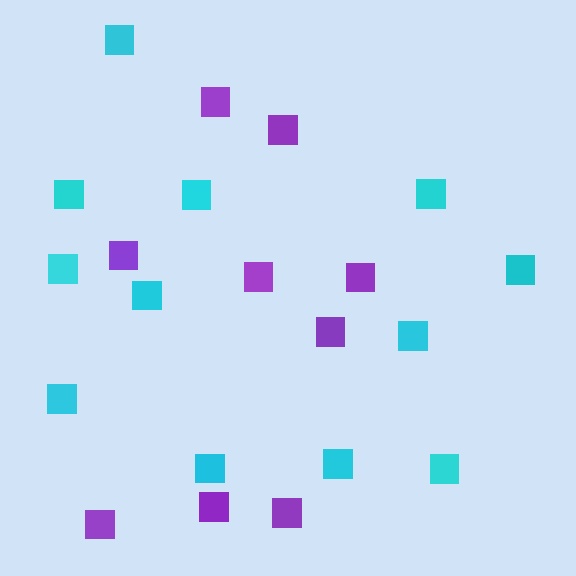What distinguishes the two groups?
There are 2 groups: one group of cyan squares (12) and one group of purple squares (9).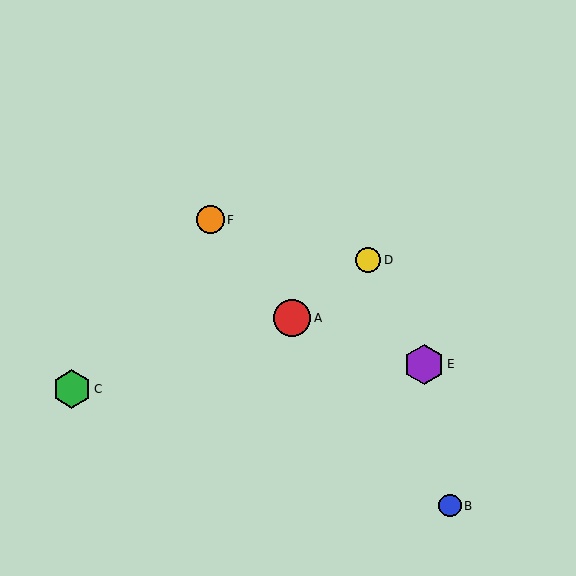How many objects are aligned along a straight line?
3 objects (A, B, F) are aligned along a straight line.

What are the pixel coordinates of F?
Object F is at (210, 220).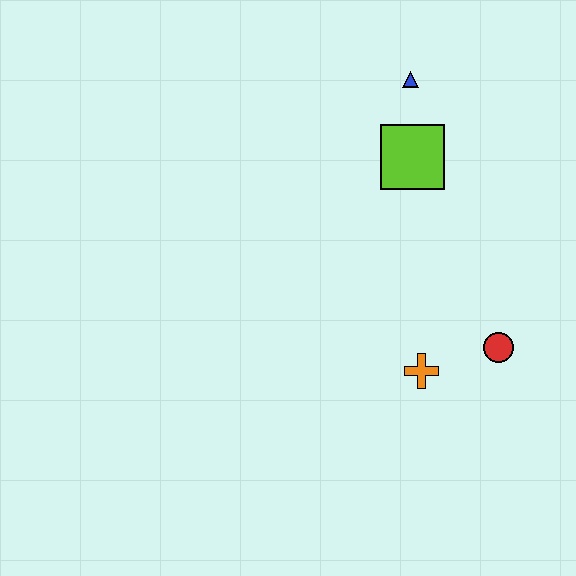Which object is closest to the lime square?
The blue triangle is closest to the lime square.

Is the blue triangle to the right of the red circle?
No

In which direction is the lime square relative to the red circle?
The lime square is above the red circle.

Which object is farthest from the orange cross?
The blue triangle is farthest from the orange cross.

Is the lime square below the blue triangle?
Yes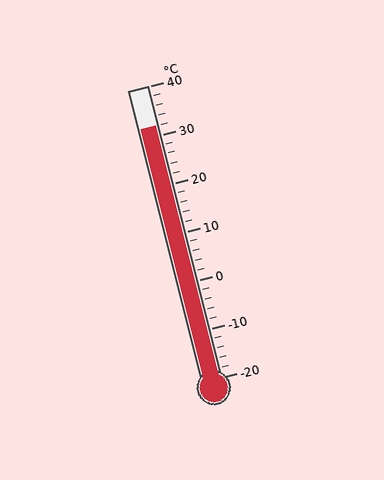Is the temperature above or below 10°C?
The temperature is above 10°C.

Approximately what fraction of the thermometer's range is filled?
The thermometer is filled to approximately 85% of its range.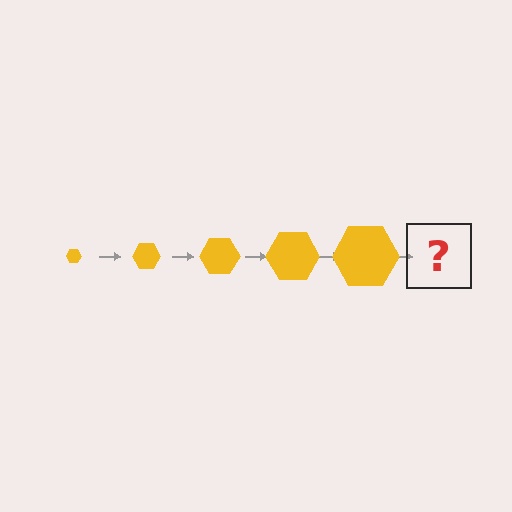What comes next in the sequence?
The next element should be a yellow hexagon, larger than the previous one.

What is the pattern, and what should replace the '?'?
The pattern is that the hexagon gets progressively larger each step. The '?' should be a yellow hexagon, larger than the previous one.